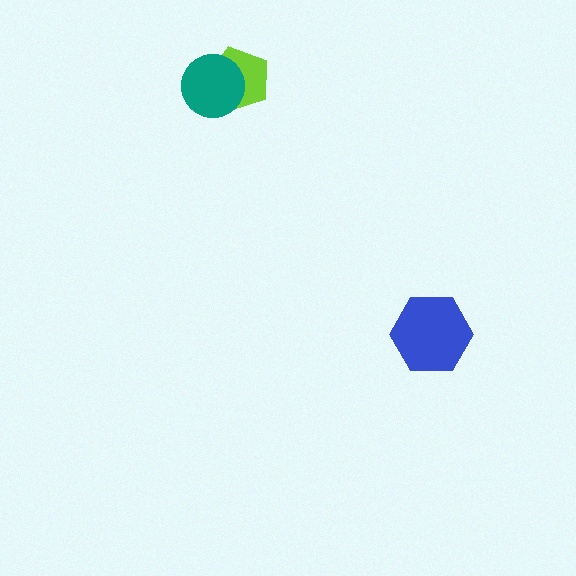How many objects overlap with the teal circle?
1 object overlaps with the teal circle.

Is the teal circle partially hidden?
No, no other shape covers it.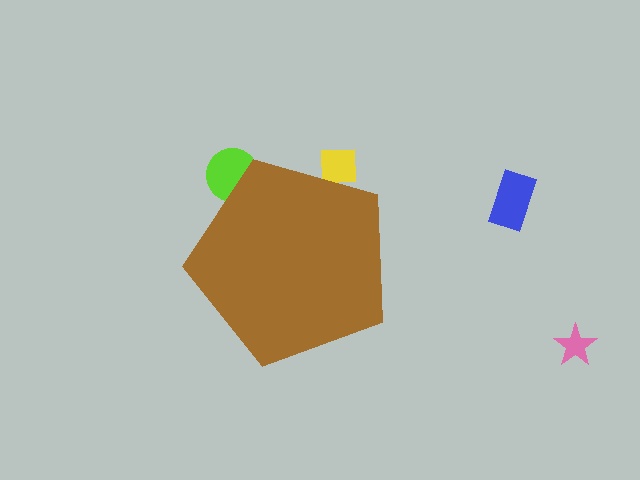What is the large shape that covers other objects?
A brown pentagon.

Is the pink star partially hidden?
No, the pink star is fully visible.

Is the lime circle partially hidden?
Yes, the lime circle is partially hidden behind the brown pentagon.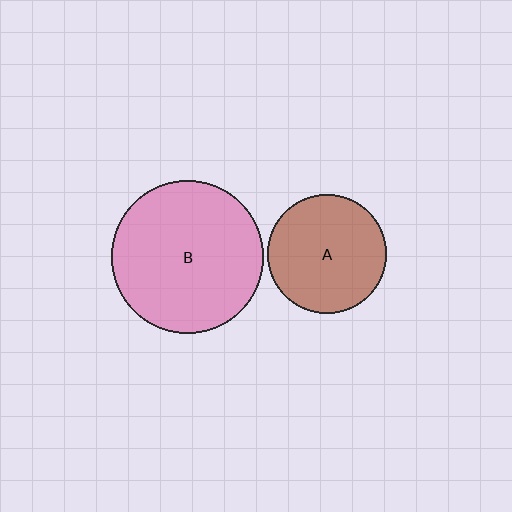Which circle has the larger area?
Circle B (pink).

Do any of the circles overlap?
No, none of the circles overlap.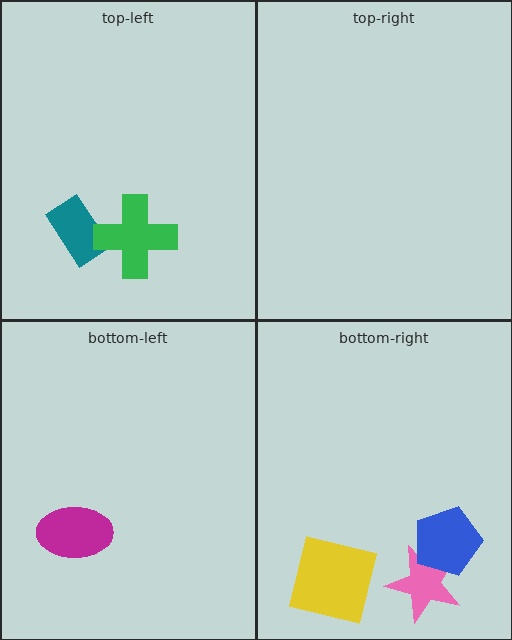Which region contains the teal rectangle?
The top-left region.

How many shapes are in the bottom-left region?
1.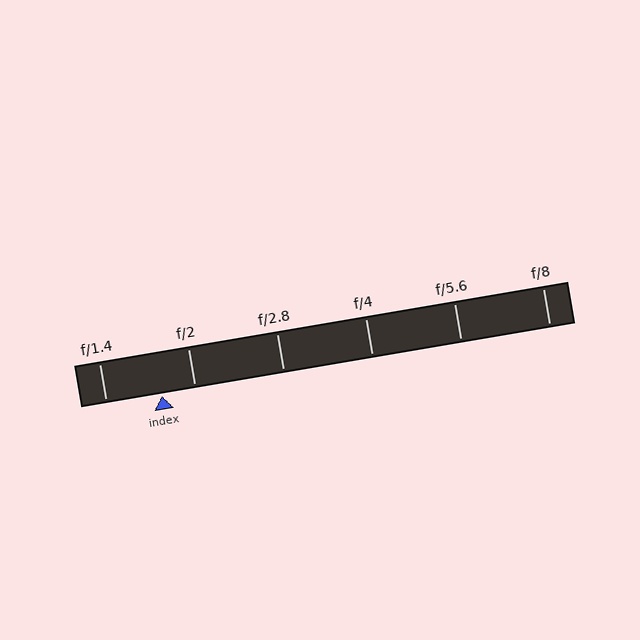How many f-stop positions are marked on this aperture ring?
There are 6 f-stop positions marked.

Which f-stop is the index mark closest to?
The index mark is closest to f/2.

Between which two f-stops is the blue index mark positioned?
The index mark is between f/1.4 and f/2.